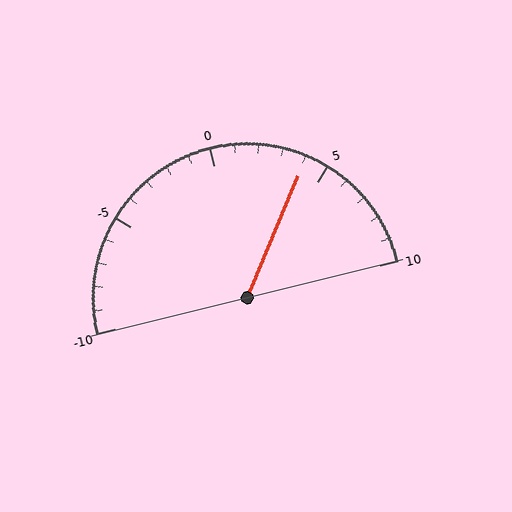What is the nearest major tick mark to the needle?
The nearest major tick mark is 5.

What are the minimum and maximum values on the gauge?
The gauge ranges from -10 to 10.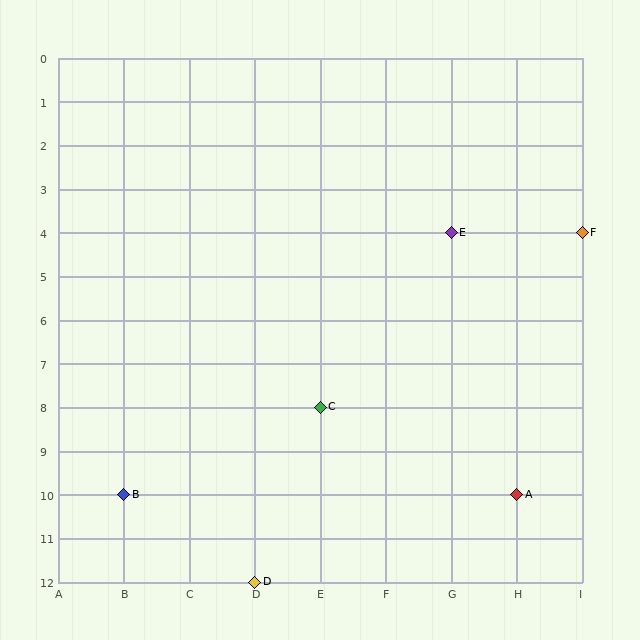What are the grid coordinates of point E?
Point E is at grid coordinates (G, 4).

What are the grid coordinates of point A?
Point A is at grid coordinates (H, 10).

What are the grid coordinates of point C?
Point C is at grid coordinates (E, 8).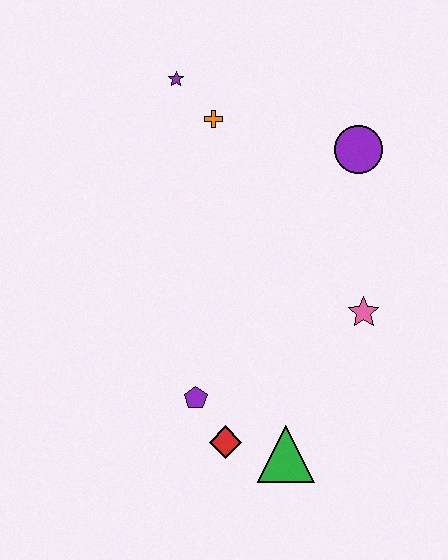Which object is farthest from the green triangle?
The purple star is farthest from the green triangle.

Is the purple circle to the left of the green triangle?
No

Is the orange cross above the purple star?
No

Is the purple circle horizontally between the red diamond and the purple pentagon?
No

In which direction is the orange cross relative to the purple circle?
The orange cross is to the left of the purple circle.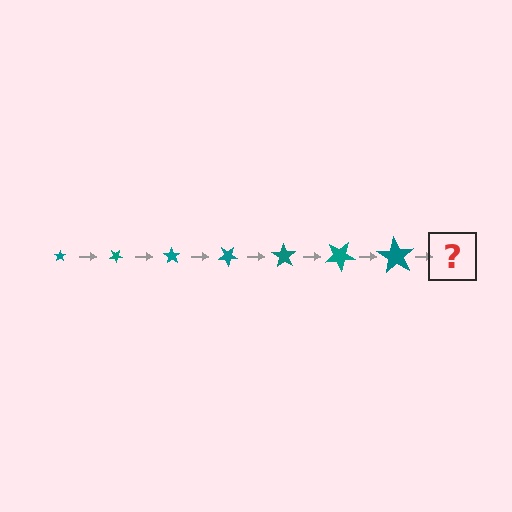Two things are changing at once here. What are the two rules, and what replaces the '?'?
The two rules are that the star grows larger each step and it rotates 35 degrees each step. The '?' should be a star, larger than the previous one and rotated 245 degrees from the start.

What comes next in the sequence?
The next element should be a star, larger than the previous one and rotated 245 degrees from the start.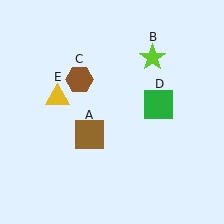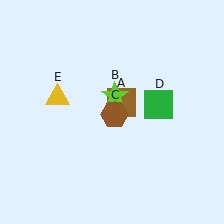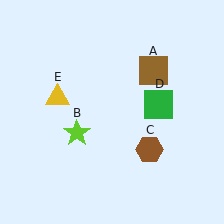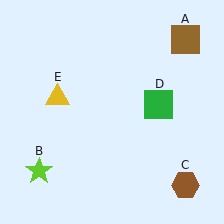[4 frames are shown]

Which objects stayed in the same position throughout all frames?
Green square (object D) and yellow triangle (object E) remained stationary.